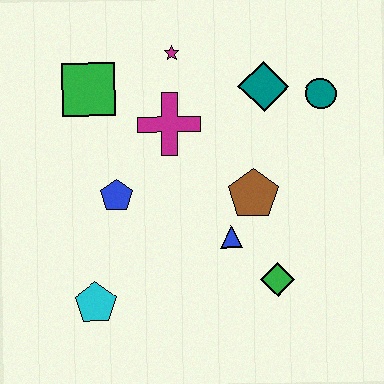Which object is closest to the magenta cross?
The magenta star is closest to the magenta cross.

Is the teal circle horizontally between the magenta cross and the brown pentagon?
No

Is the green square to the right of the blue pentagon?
No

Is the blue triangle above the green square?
No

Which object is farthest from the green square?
The green diamond is farthest from the green square.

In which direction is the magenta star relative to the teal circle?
The magenta star is to the left of the teal circle.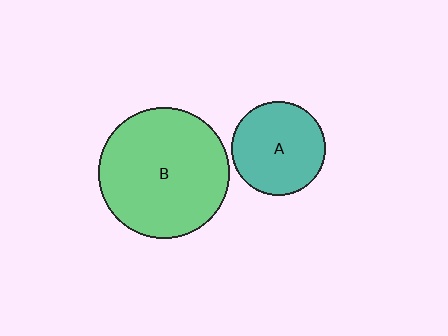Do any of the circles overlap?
No, none of the circles overlap.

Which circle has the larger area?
Circle B (green).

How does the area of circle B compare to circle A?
Approximately 2.0 times.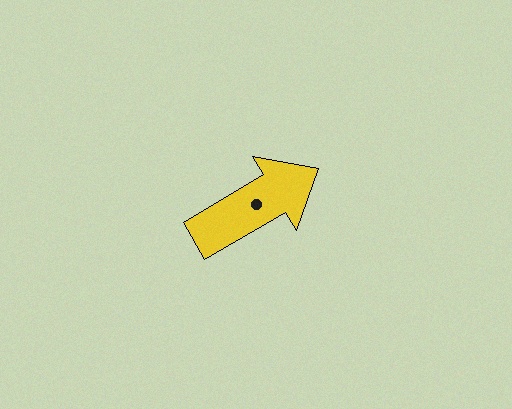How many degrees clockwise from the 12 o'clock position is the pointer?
Approximately 60 degrees.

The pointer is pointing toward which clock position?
Roughly 2 o'clock.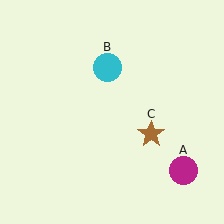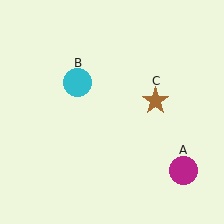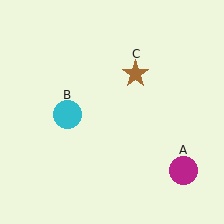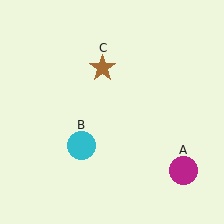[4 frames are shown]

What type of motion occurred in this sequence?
The cyan circle (object B), brown star (object C) rotated counterclockwise around the center of the scene.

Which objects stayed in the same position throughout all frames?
Magenta circle (object A) remained stationary.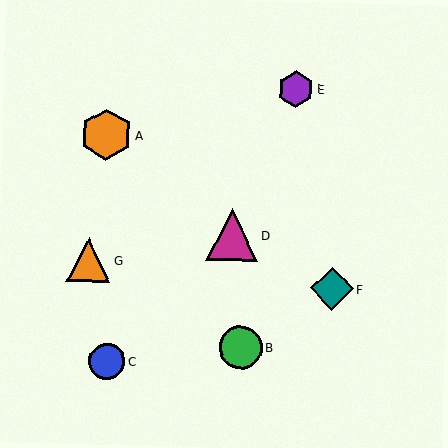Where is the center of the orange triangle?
The center of the orange triangle is at (89, 260).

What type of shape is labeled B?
Shape B is a green circle.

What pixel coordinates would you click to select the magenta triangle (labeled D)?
Click at (232, 235) to select the magenta triangle D.